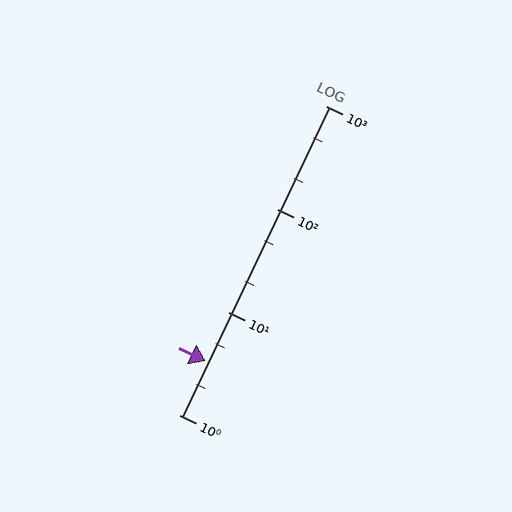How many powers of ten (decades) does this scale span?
The scale spans 3 decades, from 1 to 1000.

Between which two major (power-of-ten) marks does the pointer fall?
The pointer is between 1 and 10.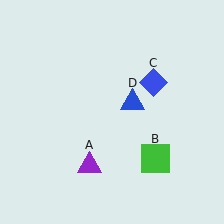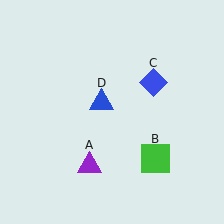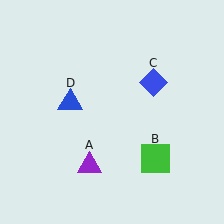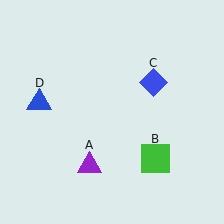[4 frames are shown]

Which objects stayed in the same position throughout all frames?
Purple triangle (object A) and green square (object B) and blue diamond (object C) remained stationary.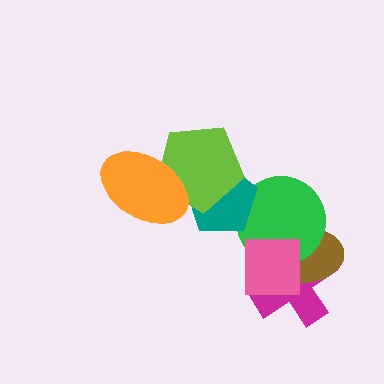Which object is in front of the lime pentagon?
The orange ellipse is in front of the lime pentagon.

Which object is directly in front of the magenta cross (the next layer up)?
The brown ellipse is directly in front of the magenta cross.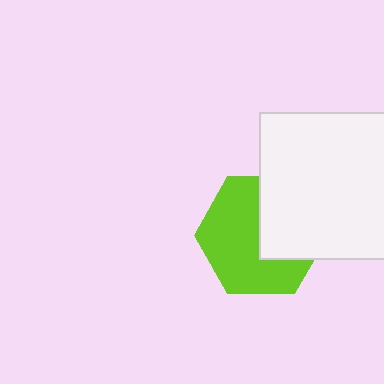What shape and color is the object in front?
The object in front is a white rectangle.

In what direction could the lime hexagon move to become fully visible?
The lime hexagon could move toward the lower-left. That would shift it out from behind the white rectangle entirely.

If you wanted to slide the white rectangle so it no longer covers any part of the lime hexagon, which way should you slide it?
Slide it toward the upper-right — that is the most direct way to separate the two shapes.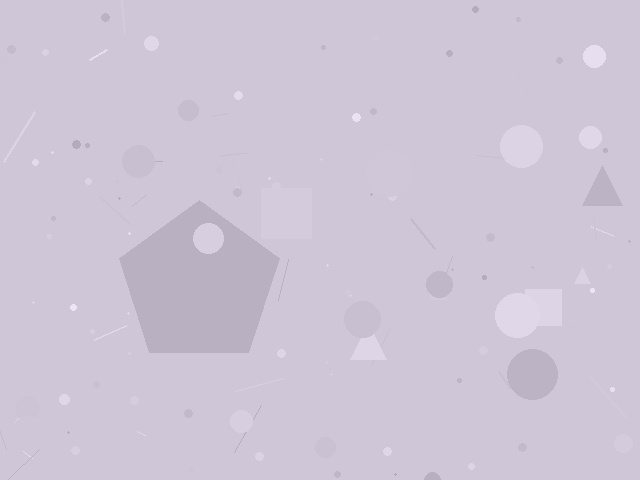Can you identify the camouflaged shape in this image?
The camouflaged shape is a pentagon.